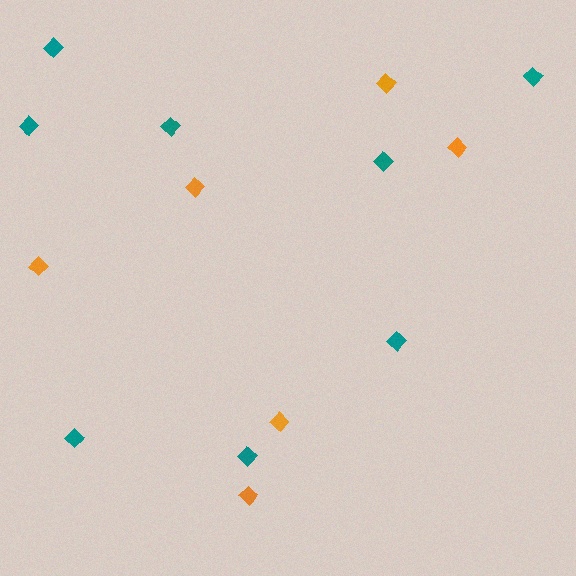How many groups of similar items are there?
There are 2 groups: one group of teal diamonds (8) and one group of orange diamonds (6).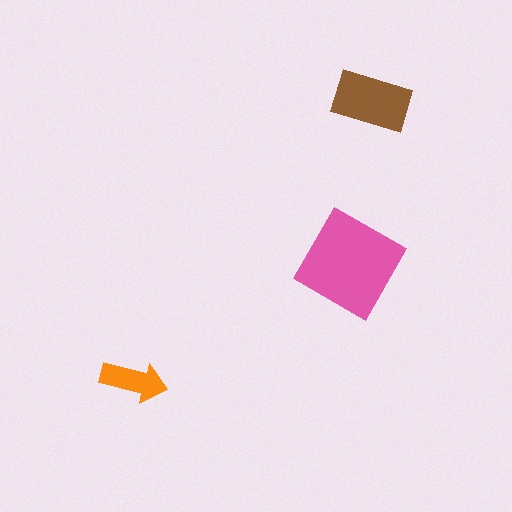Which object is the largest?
The pink diamond.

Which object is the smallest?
The orange arrow.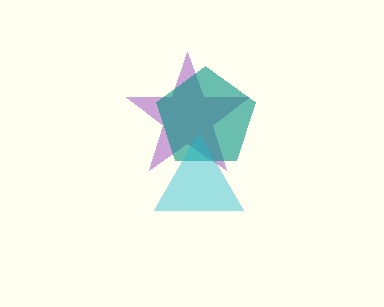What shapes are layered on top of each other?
The layered shapes are: a purple star, a teal pentagon, a cyan triangle.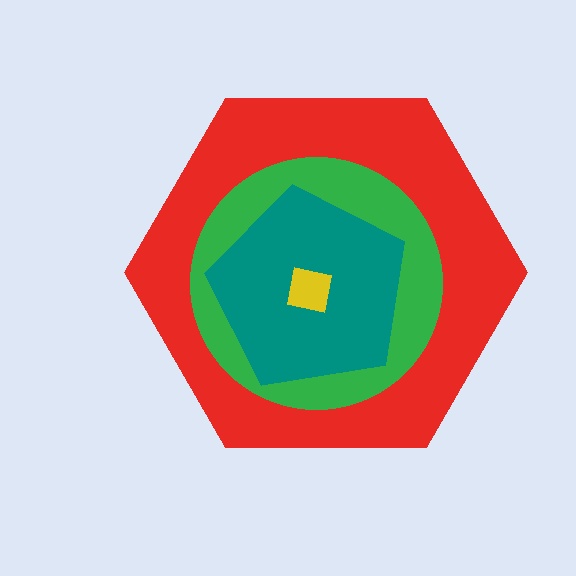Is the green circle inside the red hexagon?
Yes.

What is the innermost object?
The yellow square.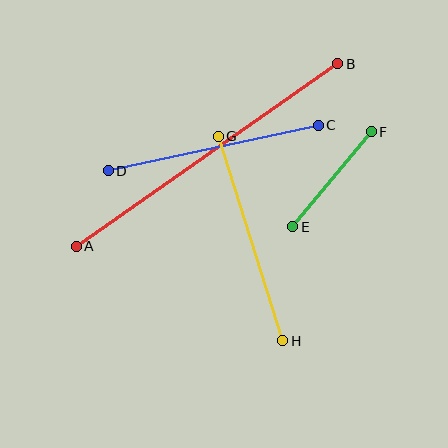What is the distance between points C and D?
The distance is approximately 215 pixels.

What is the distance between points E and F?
The distance is approximately 123 pixels.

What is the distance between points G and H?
The distance is approximately 214 pixels.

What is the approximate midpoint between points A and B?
The midpoint is at approximately (207, 155) pixels.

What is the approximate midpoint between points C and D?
The midpoint is at approximately (213, 148) pixels.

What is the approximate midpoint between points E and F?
The midpoint is at approximately (332, 179) pixels.